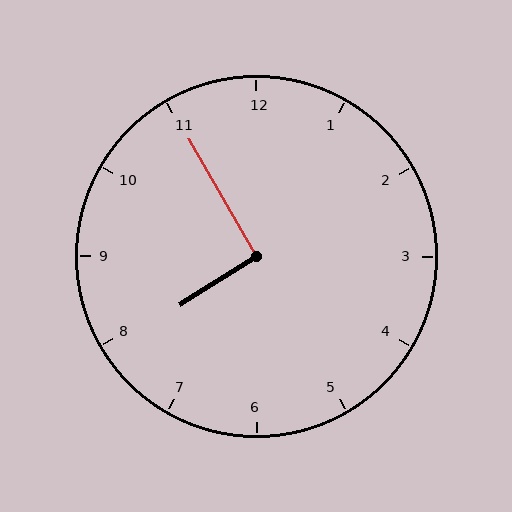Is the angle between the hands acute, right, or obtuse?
It is right.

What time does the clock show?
7:55.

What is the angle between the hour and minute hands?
Approximately 92 degrees.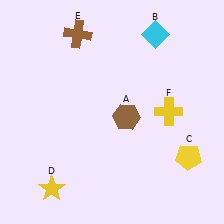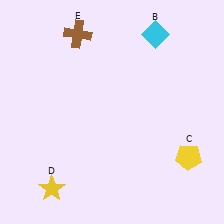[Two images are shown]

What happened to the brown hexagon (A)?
The brown hexagon (A) was removed in Image 2. It was in the bottom-right area of Image 1.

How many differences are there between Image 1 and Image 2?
There are 2 differences between the two images.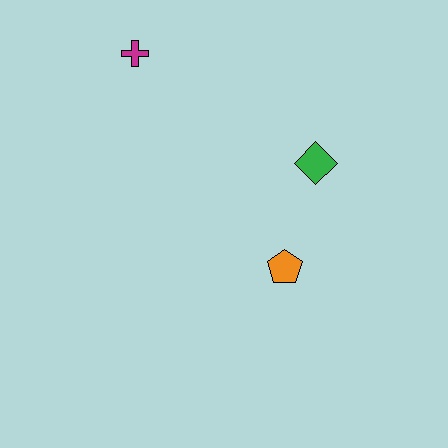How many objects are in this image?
There are 3 objects.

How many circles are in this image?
There are no circles.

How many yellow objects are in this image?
There are no yellow objects.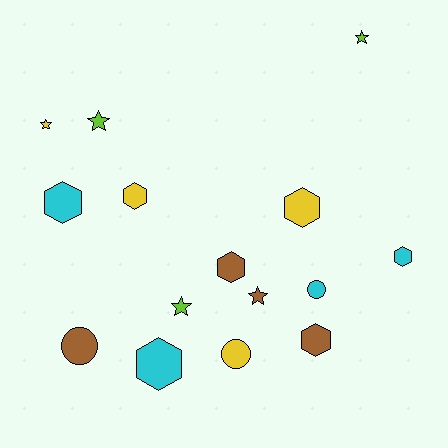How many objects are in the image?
There are 15 objects.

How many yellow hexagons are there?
There are 2 yellow hexagons.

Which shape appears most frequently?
Hexagon, with 7 objects.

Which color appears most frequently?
Cyan, with 4 objects.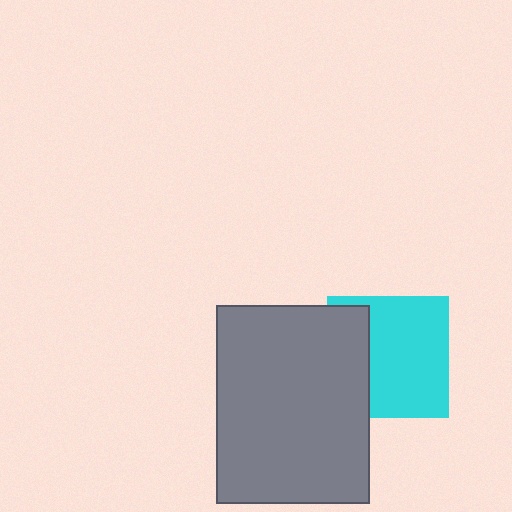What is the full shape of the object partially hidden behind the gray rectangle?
The partially hidden object is a cyan square.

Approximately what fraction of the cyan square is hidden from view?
Roughly 32% of the cyan square is hidden behind the gray rectangle.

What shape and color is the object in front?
The object in front is a gray rectangle.